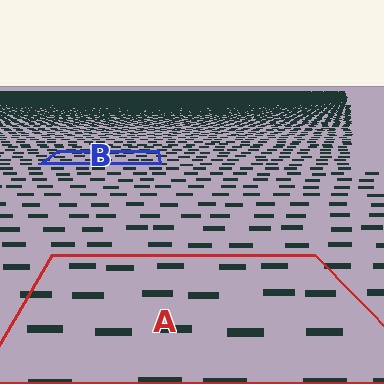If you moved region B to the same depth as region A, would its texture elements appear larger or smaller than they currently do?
They would appear larger. At a closer depth, the same texture elements are projected at a bigger on-screen size.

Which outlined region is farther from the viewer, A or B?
Region B is farther from the viewer — the texture elements inside it appear smaller and more densely packed.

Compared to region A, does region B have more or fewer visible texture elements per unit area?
Region B has more texture elements per unit area — they are packed more densely because it is farther away.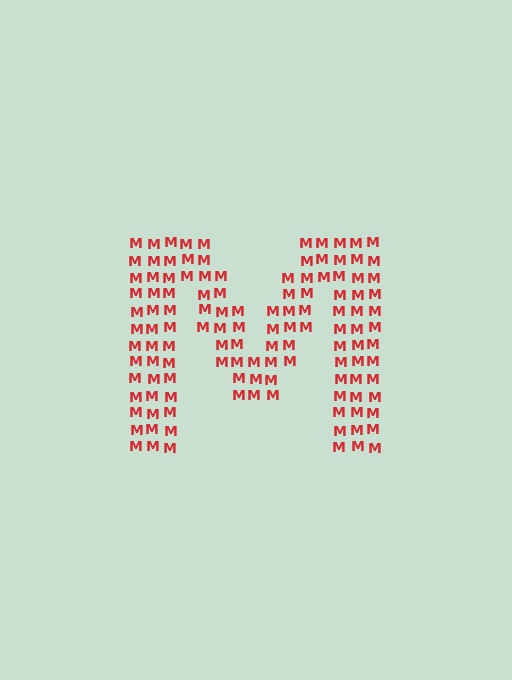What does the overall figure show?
The overall figure shows the letter M.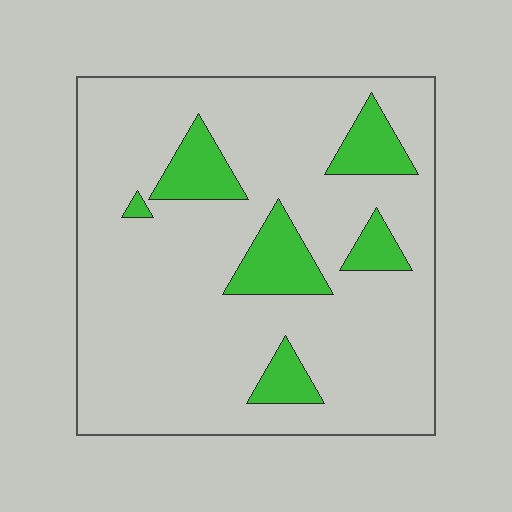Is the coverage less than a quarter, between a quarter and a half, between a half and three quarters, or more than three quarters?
Less than a quarter.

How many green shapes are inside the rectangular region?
6.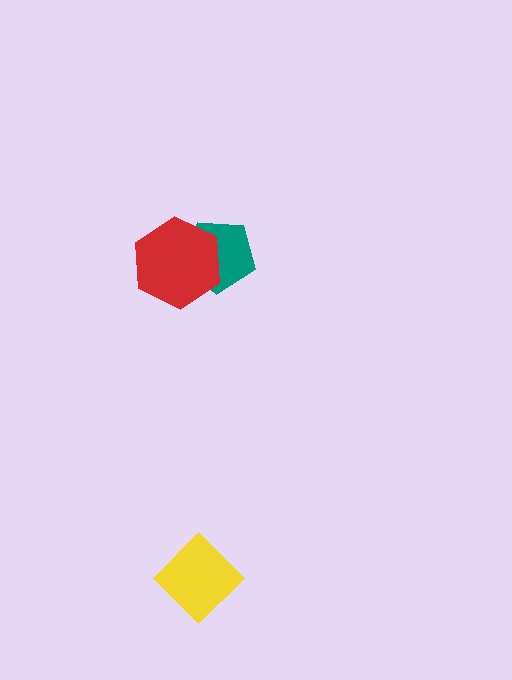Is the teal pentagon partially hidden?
Yes, it is partially covered by another shape.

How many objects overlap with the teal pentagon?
1 object overlaps with the teal pentagon.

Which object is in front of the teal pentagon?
The red hexagon is in front of the teal pentagon.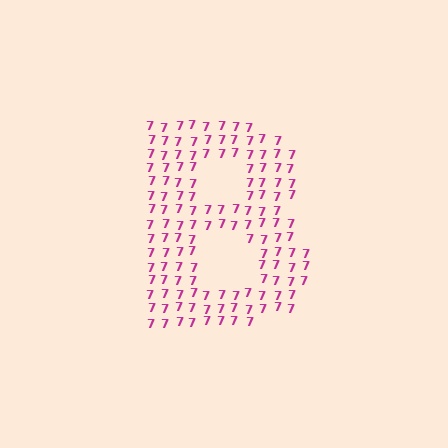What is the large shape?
The large shape is the letter B.